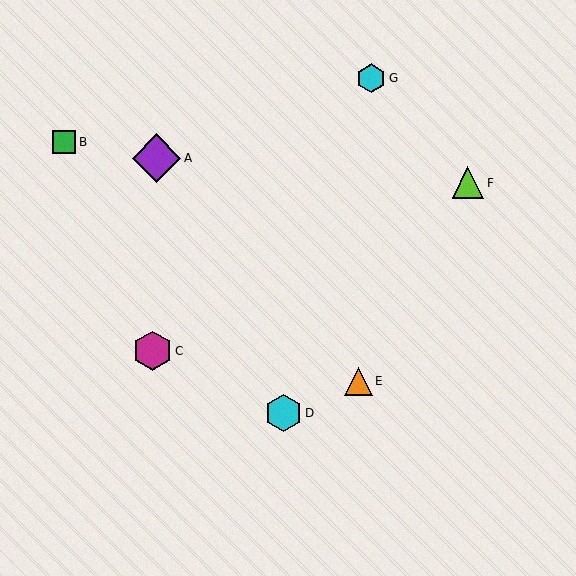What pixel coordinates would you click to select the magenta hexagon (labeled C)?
Click at (152, 351) to select the magenta hexagon C.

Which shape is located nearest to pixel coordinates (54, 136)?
The green square (labeled B) at (64, 142) is nearest to that location.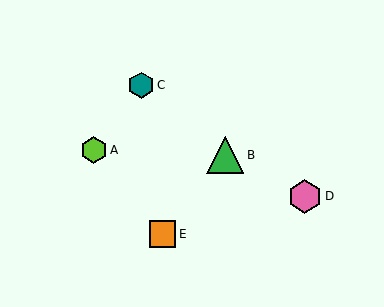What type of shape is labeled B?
Shape B is a green triangle.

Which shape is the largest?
The green triangle (labeled B) is the largest.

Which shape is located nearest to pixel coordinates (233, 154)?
The green triangle (labeled B) at (225, 155) is nearest to that location.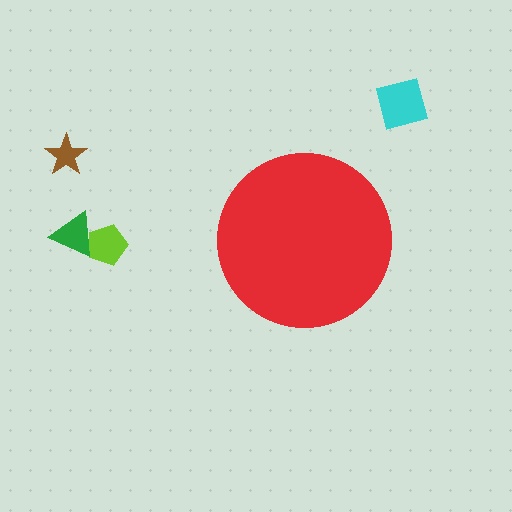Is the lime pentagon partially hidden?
No, the lime pentagon is fully visible.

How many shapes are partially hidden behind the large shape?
0 shapes are partially hidden.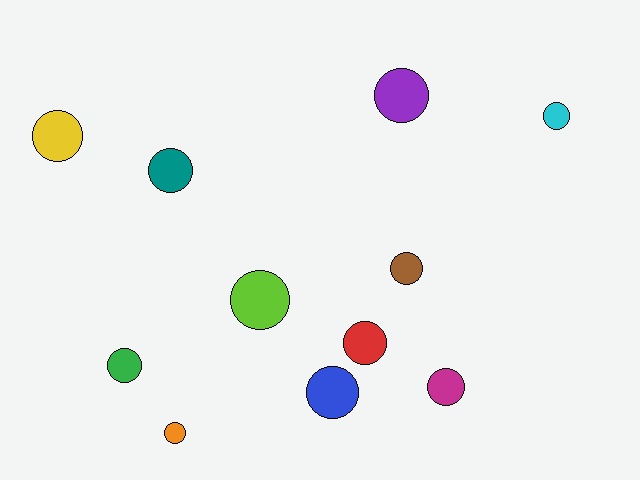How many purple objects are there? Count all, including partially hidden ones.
There is 1 purple object.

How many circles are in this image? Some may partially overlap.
There are 11 circles.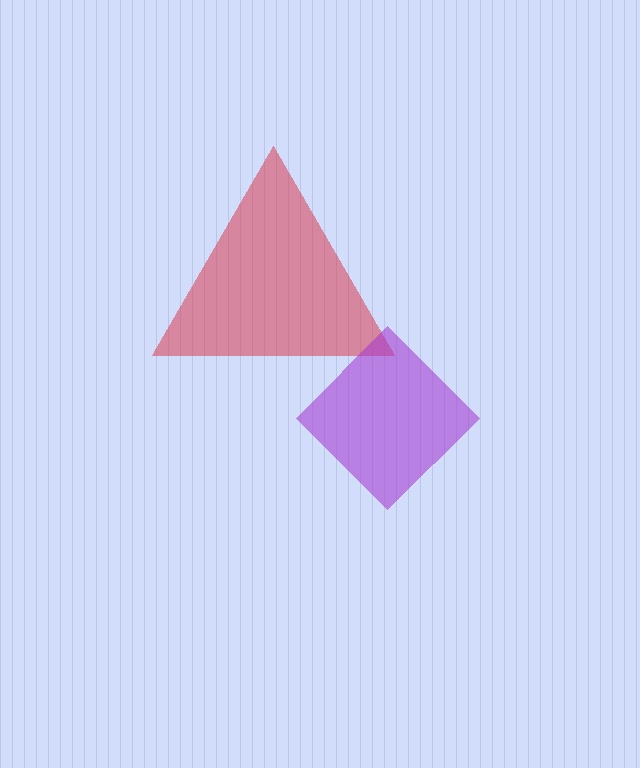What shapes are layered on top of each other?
The layered shapes are: a red triangle, a purple diamond.